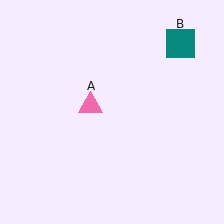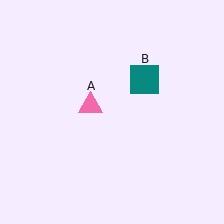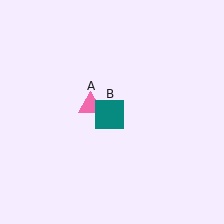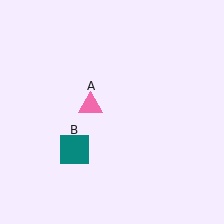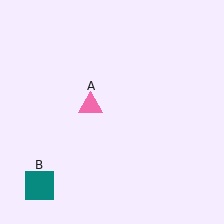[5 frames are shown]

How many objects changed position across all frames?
1 object changed position: teal square (object B).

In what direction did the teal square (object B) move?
The teal square (object B) moved down and to the left.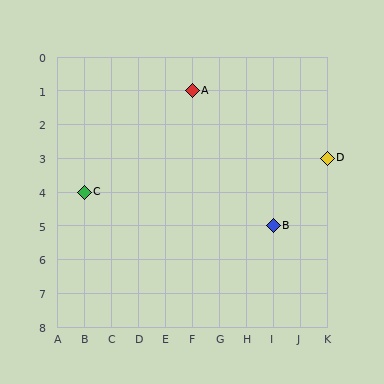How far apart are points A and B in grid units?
Points A and B are 3 columns and 4 rows apart (about 5.0 grid units diagonally).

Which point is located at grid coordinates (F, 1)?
Point A is at (F, 1).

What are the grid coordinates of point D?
Point D is at grid coordinates (K, 3).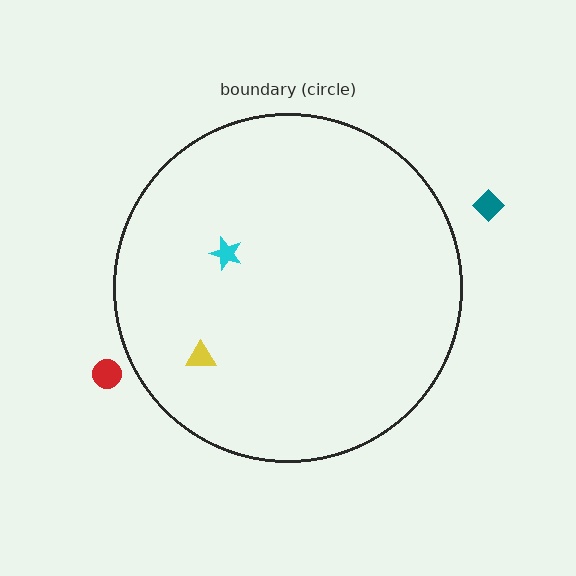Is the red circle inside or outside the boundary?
Outside.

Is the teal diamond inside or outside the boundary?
Outside.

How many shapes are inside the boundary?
2 inside, 2 outside.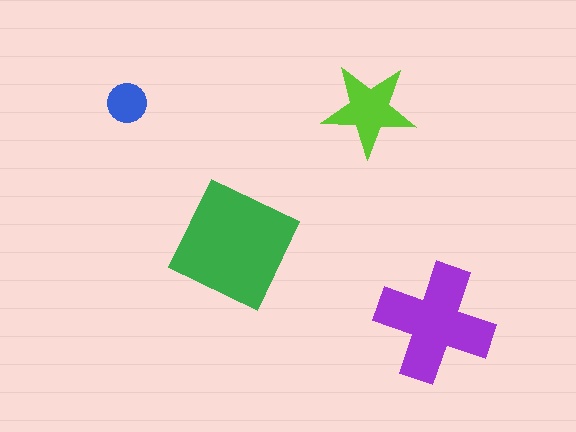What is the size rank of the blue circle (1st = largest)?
4th.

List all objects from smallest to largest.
The blue circle, the lime star, the purple cross, the green square.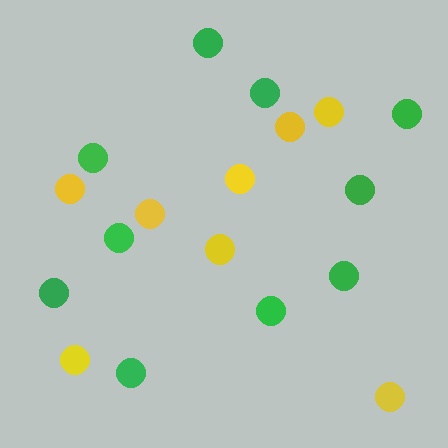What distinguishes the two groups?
There are 2 groups: one group of green circles (10) and one group of yellow circles (8).